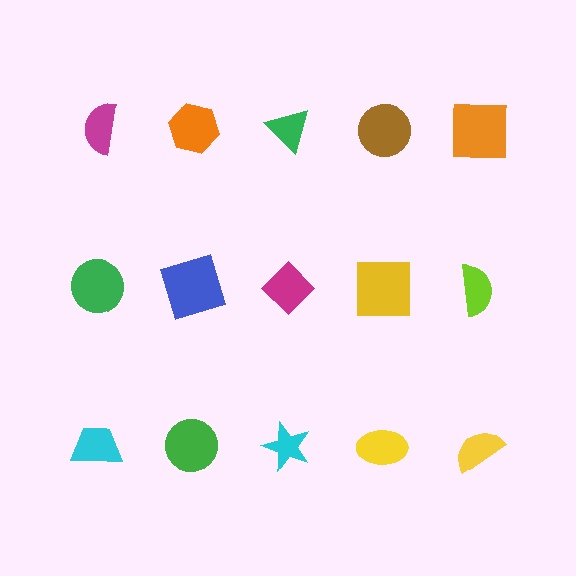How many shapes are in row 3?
5 shapes.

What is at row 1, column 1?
A magenta semicircle.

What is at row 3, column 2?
A green circle.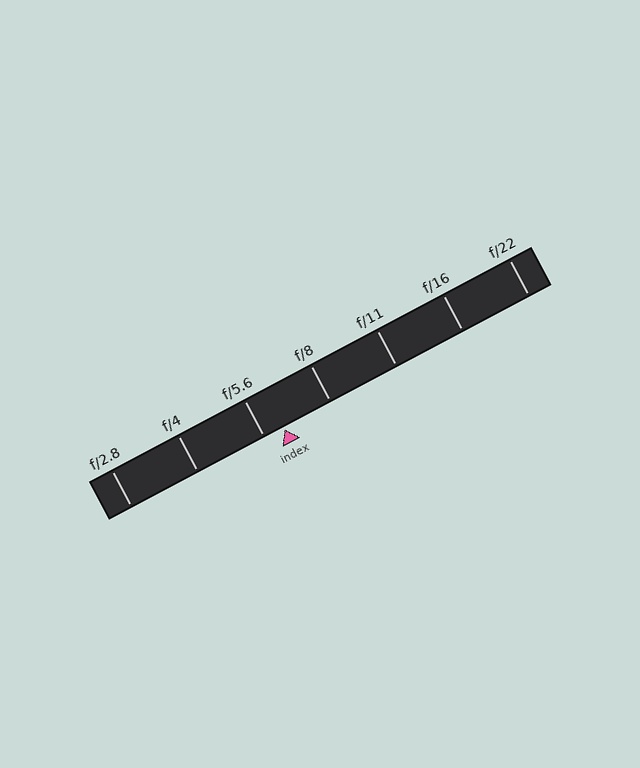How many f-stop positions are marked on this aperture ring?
There are 7 f-stop positions marked.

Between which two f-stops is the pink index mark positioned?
The index mark is between f/5.6 and f/8.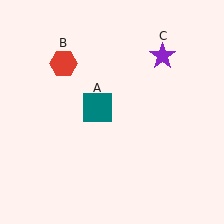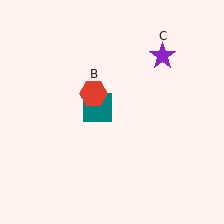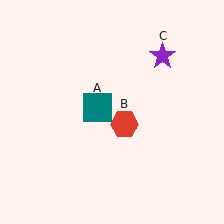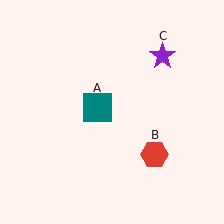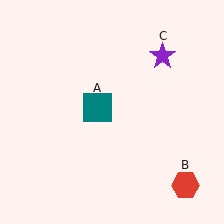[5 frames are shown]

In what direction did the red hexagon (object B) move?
The red hexagon (object B) moved down and to the right.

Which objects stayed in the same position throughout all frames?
Teal square (object A) and purple star (object C) remained stationary.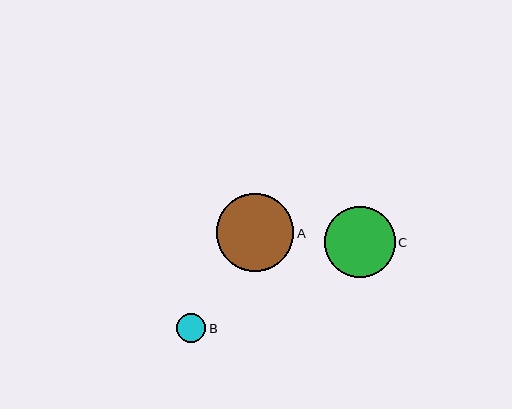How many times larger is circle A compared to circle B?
Circle A is approximately 2.7 times the size of circle B.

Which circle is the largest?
Circle A is the largest with a size of approximately 78 pixels.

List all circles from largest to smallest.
From largest to smallest: A, C, B.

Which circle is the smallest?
Circle B is the smallest with a size of approximately 29 pixels.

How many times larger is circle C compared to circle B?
Circle C is approximately 2.4 times the size of circle B.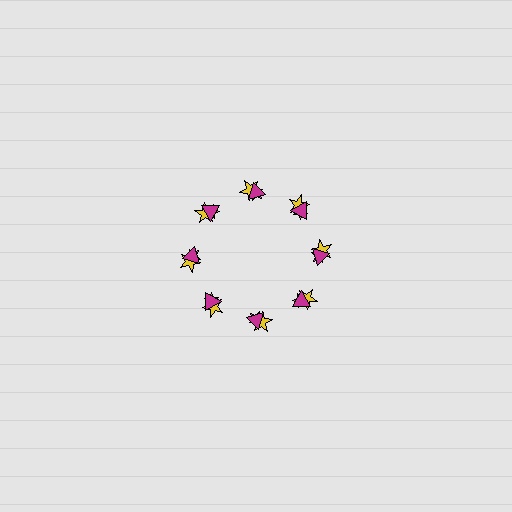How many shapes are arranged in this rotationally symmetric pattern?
There are 24 shapes, arranged in 8 groups of 3.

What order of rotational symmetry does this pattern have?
This pattern has 8-fold rotational symmetry.